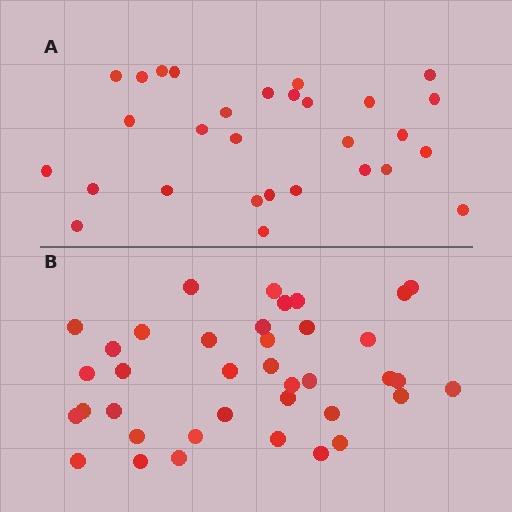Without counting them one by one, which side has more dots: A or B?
Region B (the bottom region) has more dots.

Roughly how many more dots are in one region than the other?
Region B has roughly 8 or so more dots than region A.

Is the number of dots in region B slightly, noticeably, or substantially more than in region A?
Region B has noticeably more, but not dramatically so. The ratio is roughly 1.3 to 1.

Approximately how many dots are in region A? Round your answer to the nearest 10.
About 30 dots. (The exact count is 29, which rounds to 30.)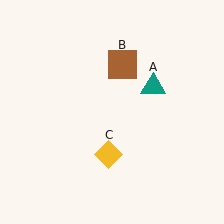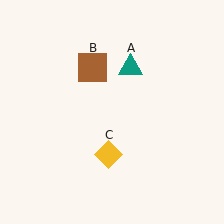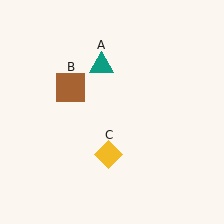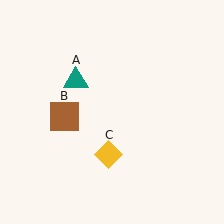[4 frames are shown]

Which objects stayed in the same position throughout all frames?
Yellow diamond (object C) remained stationary.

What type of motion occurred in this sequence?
The teal triangle (object A), brown square (object B) rotated counterclockwise around the center of the scene.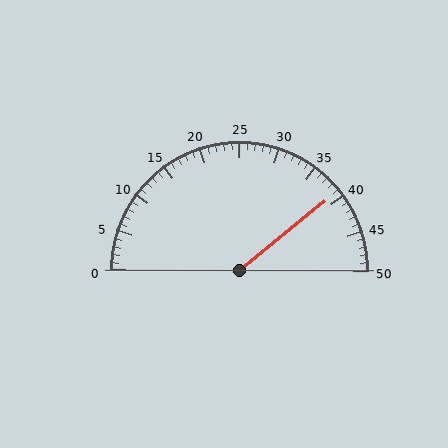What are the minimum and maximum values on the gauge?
The gauge ranges from 0 to 50.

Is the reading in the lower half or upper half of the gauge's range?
The reading is in the upper half of the range (0 to 50).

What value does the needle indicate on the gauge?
The needle indicates approximately 39.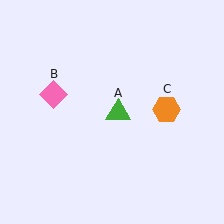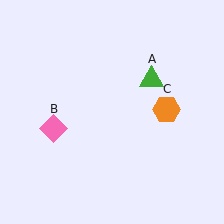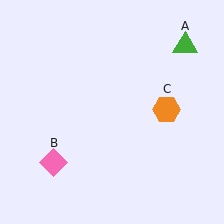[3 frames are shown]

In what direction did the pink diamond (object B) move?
The pink diamond (object B) moved down.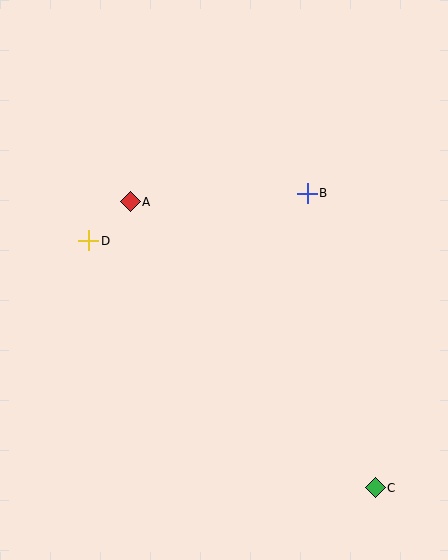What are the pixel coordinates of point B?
Point B is at (307, 193).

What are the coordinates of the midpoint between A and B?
The midpoint between A and B is at (219, 198).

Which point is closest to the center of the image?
Point B at (307, 193) is closest to the center.